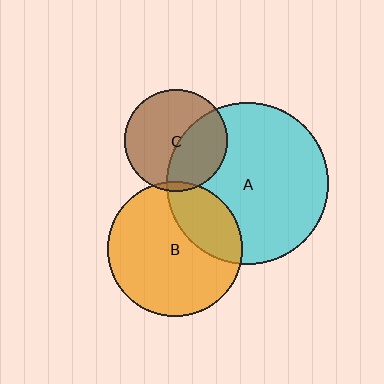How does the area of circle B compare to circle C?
Approximately 1.7 times.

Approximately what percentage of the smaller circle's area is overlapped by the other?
Approximately 25%.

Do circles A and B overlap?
Yes.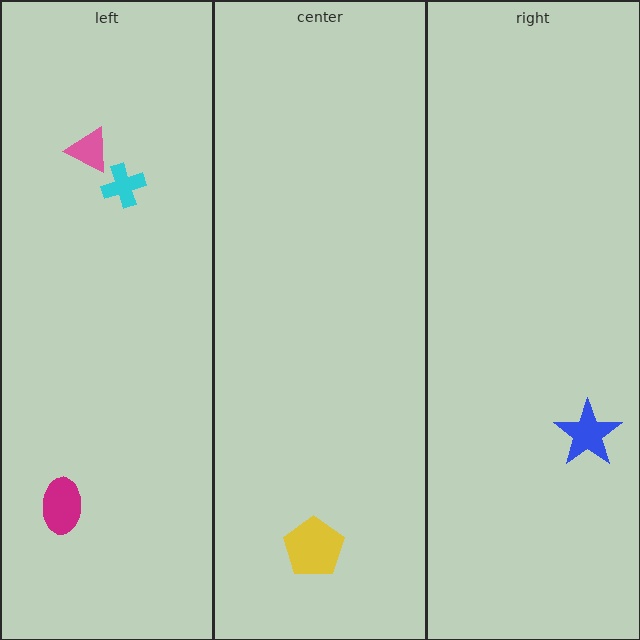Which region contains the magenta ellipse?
The left region.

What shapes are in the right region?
The blue star.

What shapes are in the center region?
The yellow pentagon.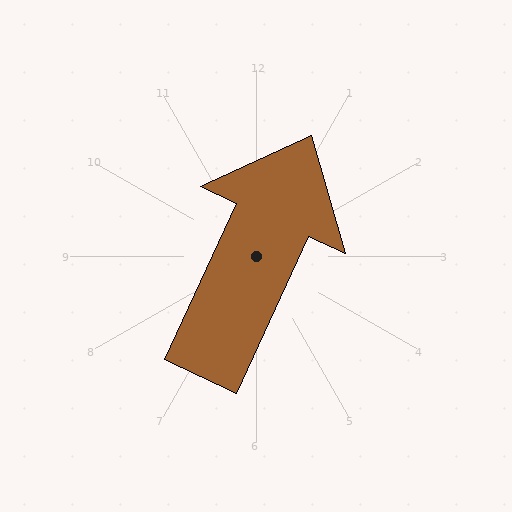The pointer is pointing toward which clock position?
Roughly 1 o'clock.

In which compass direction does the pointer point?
Northeast.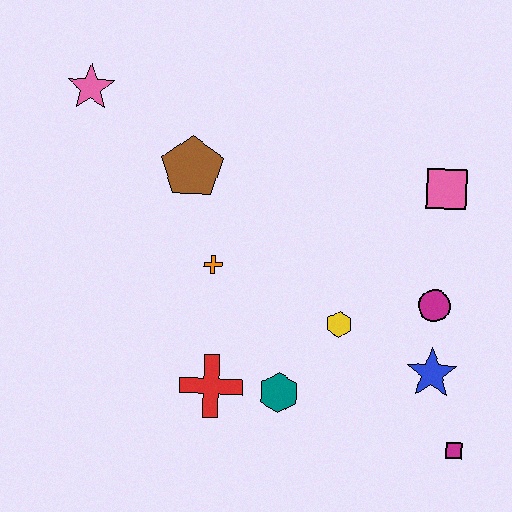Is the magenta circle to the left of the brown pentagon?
No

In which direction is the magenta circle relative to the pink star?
The magenta circle is to the right of the pink star.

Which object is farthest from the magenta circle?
The pink star is farthest from the magenta circle.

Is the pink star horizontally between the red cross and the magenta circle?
No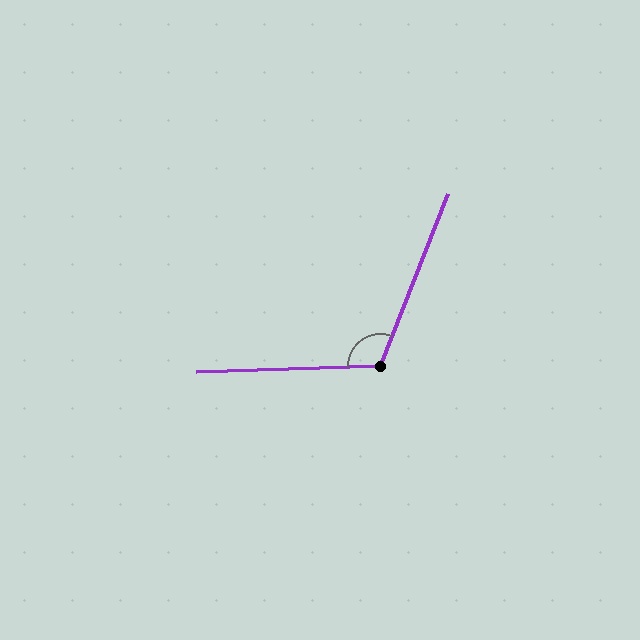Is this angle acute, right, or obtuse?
It is obtuse.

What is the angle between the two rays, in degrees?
Approximately 113 degrees.